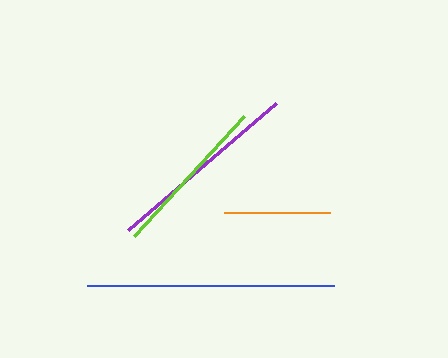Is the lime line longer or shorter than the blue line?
The blue line is longer than the lime line.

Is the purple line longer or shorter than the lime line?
The purple line is longer than the lime line.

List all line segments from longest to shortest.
From longest to shortest: blue, purple, lime, orange.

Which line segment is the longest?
The blue line is the longest at approximately 248 pixels.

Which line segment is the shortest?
The orange line is the shortest at approximately 106 pixels.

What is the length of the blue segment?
The blue segment is approximately 248 pixels long.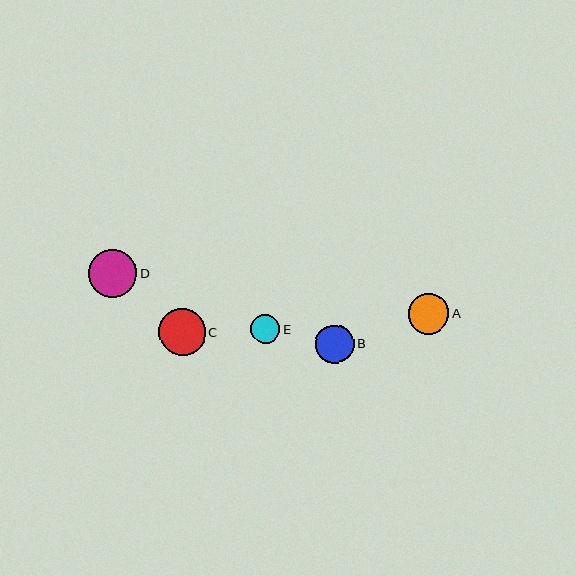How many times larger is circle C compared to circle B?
Circle C is approximately 1.2 times the size of circle B.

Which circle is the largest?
Circle D is the largest with a size of approximately 48 pixels.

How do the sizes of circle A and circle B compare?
Circle A and circle B are approximately the same size.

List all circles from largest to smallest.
From largest to smallest: D, C, A, B, E.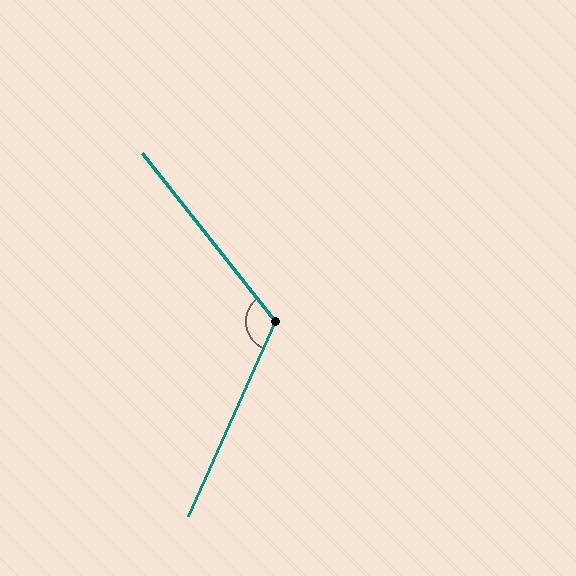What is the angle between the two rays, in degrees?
Approximately 118 degrees.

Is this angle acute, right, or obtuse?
It is obtuse.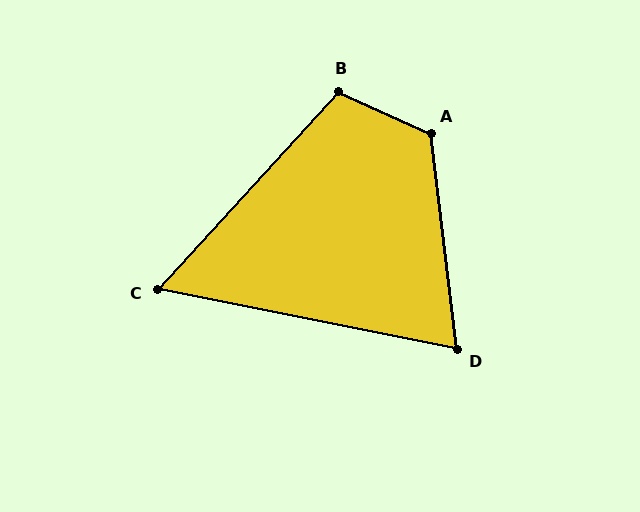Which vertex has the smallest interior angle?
C, at approximately 59 degrees.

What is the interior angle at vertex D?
Approximately 72 degrees (acute).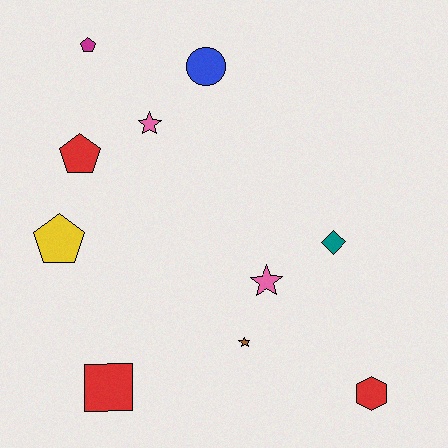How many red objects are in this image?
There are 3 red objects.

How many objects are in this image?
There are 10 objects.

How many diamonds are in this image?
There is 1 diamond.